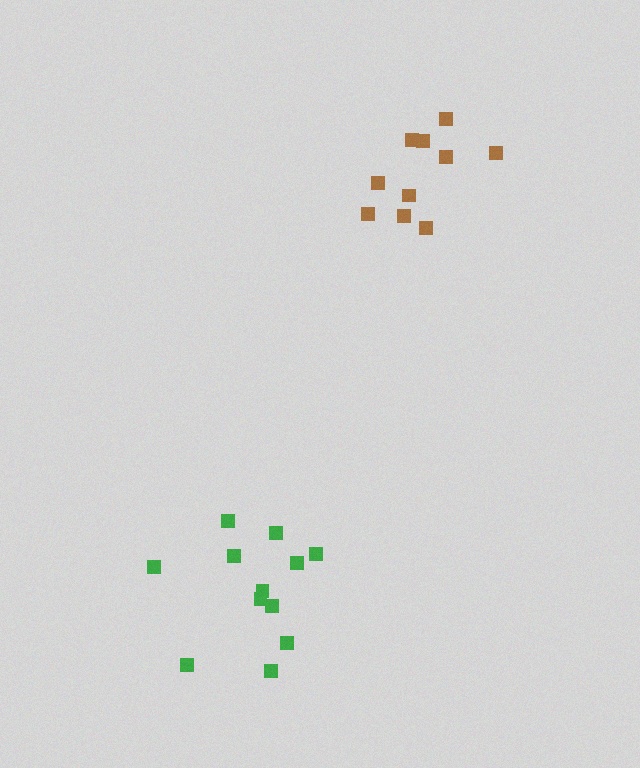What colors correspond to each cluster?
The clusters are colored: green, brown.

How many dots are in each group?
Group 1: 12 dots, Group 2: 10 dots (22 total).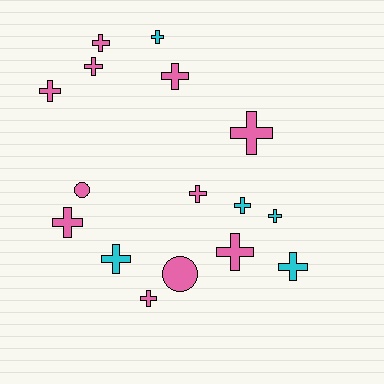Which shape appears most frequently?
Cross, with 14 objects.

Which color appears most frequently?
Pink, with 11 objects.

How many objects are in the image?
There are 16 objects.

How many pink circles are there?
There are 2 pink circles.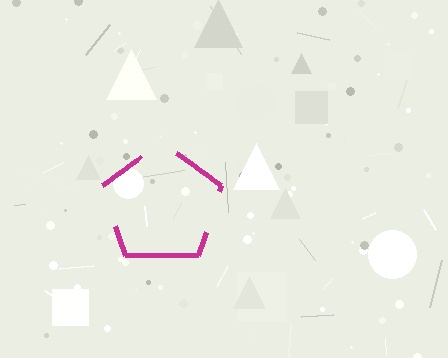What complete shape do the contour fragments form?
The contour fragments form a pentagon.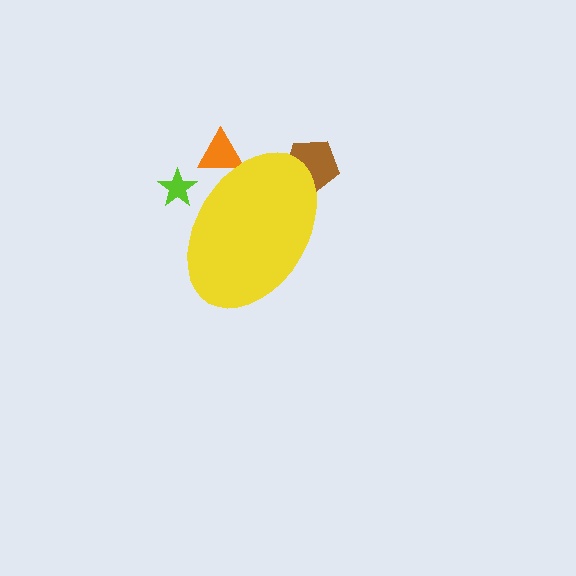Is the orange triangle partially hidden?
Yes, the orange triangle is partially hidden behind the yellow ellipse.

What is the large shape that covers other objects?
A yellow ellipse.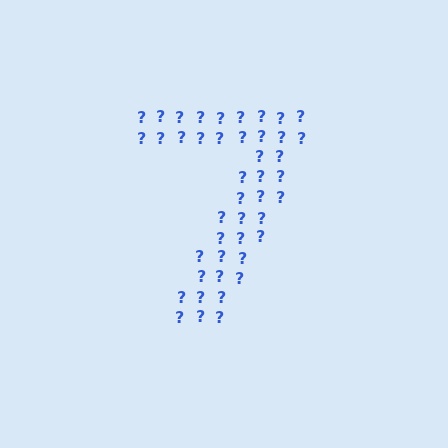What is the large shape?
The large shape is the digit 7.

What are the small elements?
The small elements are question marks.